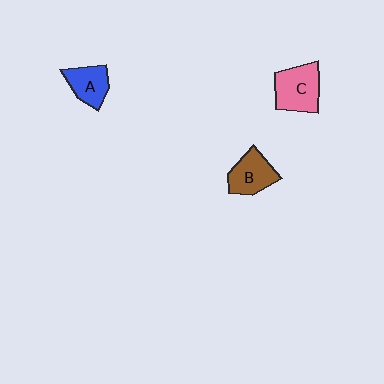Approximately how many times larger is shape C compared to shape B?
Approximately 1.2 times.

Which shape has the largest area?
Shape C (pink).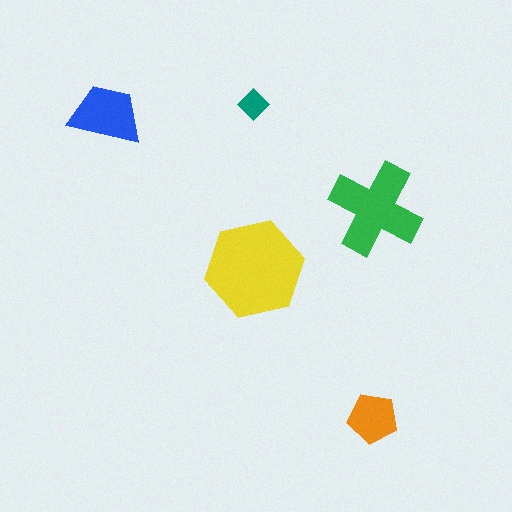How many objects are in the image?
There are 5 objects in the image.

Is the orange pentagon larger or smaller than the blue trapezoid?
Smaller.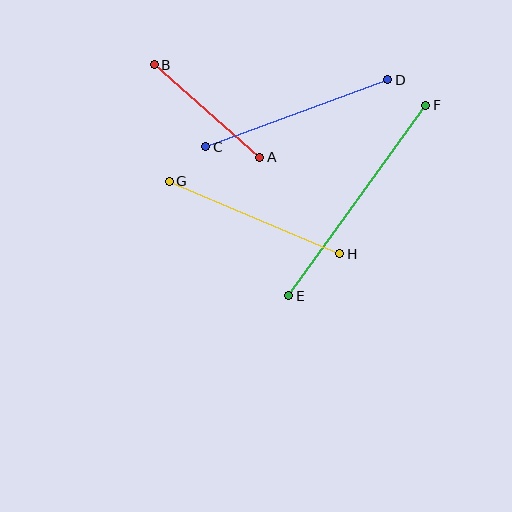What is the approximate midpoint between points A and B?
The midpoint is at approximately (207, 111) pixels.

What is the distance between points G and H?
The distance is approximately 185 pixels.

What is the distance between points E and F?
The distance is approximately 235 pixels.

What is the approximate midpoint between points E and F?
The midpoint is at approximately (357, 201) pixels.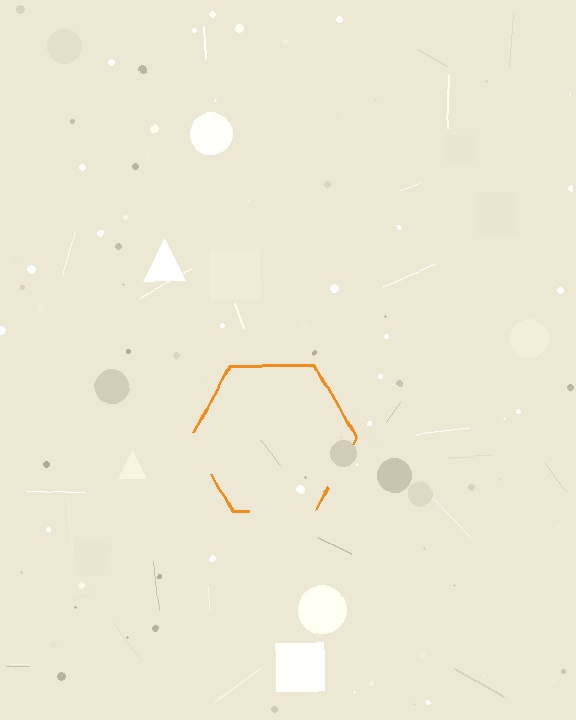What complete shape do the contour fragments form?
The contour fragments form a hexagon.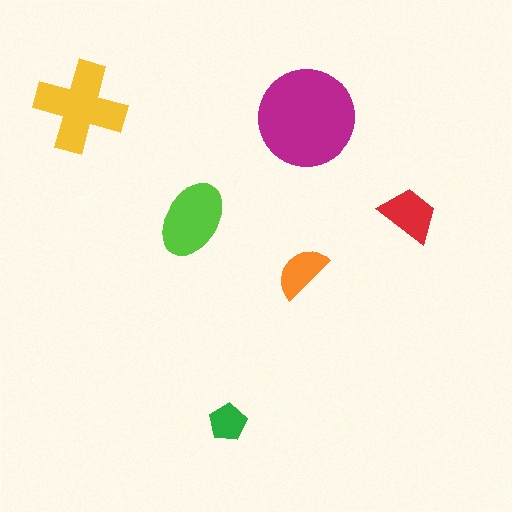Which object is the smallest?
The green pentagon.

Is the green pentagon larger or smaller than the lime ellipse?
Smaller.